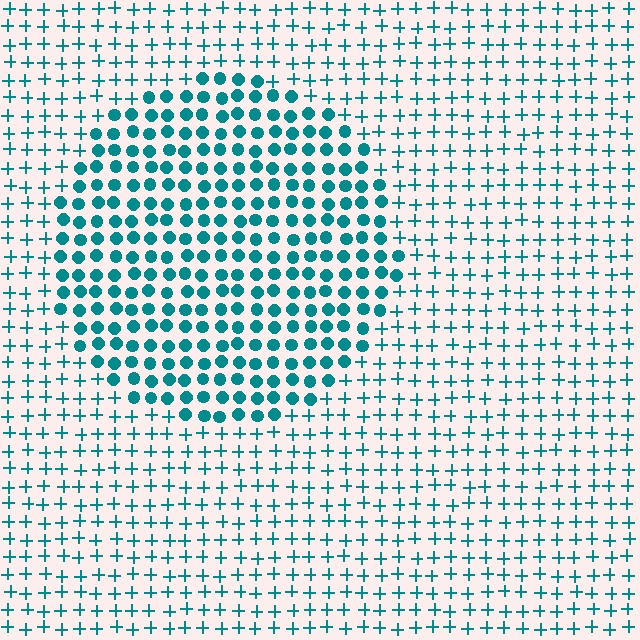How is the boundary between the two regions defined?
The boundary is defined by a change in element shape: circles inside vs. plus signs outside. All elements share the same color and spacing.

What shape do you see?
I see a circle.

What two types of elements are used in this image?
The image uses circles inside the circle region and plus signs outside it.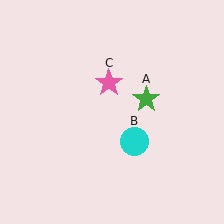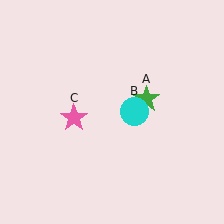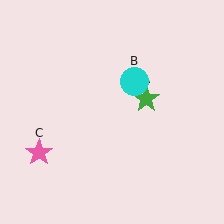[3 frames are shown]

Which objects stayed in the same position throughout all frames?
Green star (object A) remained stationary.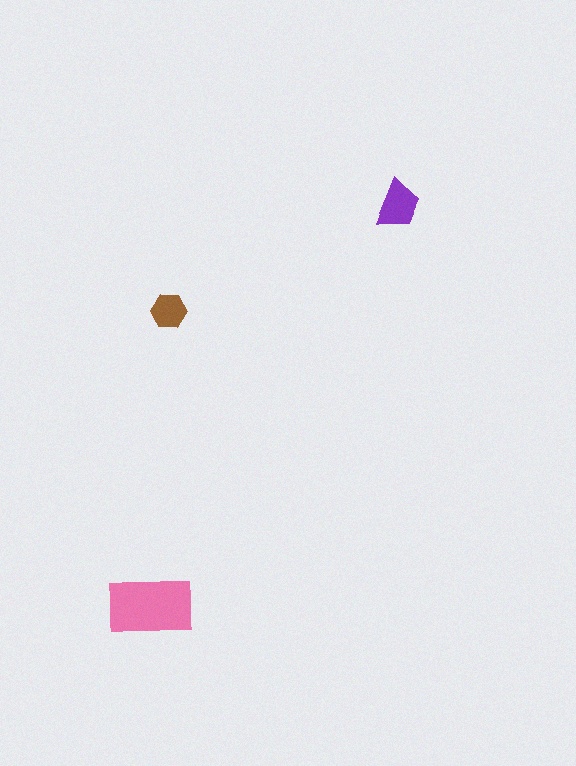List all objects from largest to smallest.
The pink rectangle, the purple trapezoid, the brown hexagon.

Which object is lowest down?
The pink rectangle is bottommost.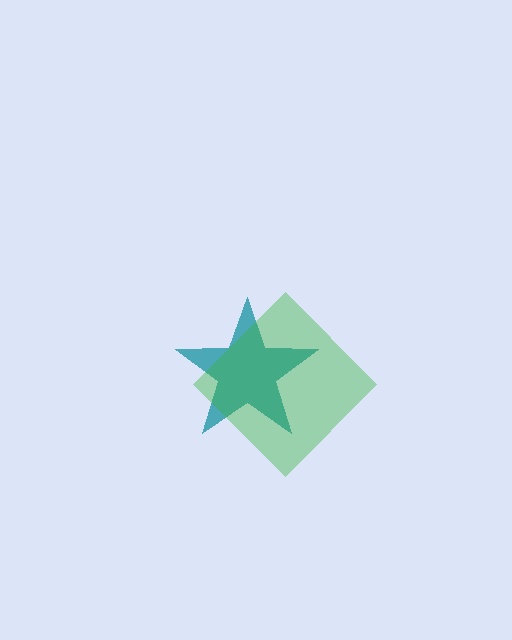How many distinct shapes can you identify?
There are 2 distinct shapes: a teal star, a green diamond.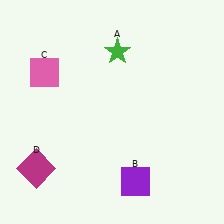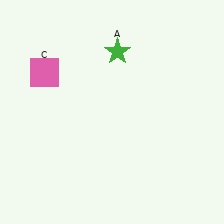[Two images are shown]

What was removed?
The magenta square (D), the purple square (B) were removed in Image 2.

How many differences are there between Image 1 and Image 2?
There are 2 differences between the two images.